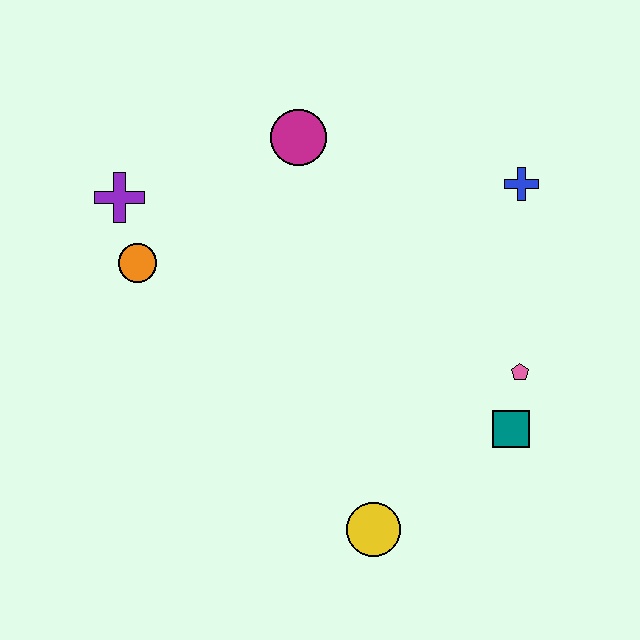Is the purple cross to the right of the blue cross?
No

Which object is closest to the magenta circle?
The purple cross is closest to the magenta circle.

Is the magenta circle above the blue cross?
Yes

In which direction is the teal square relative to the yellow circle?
The teal square is to the right of the yellow circle.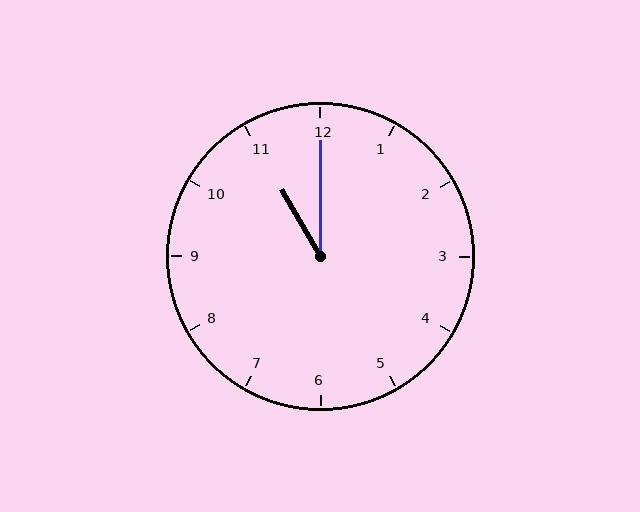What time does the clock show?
11:00.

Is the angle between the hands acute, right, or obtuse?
It is acute.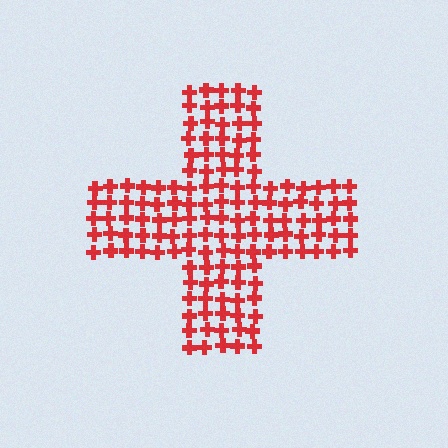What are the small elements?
The small elements are crosses.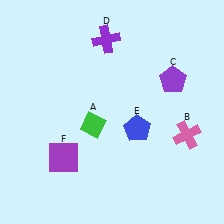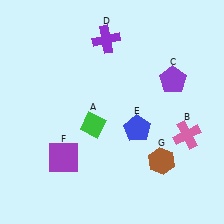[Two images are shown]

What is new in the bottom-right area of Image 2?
A brown hexagon (G) was added in the bottom-right area of Image 2.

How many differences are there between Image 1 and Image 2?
There is 1 difference between the two images.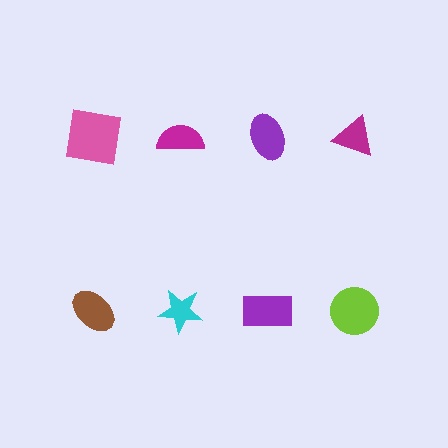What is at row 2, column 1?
A brown ellipse.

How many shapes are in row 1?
4 shapes.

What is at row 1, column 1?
A pink square.